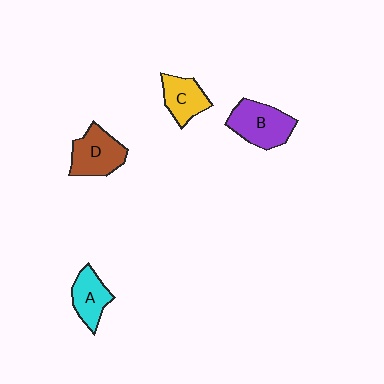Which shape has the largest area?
Shape B (purple).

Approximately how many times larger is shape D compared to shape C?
Approximately 1.3 times.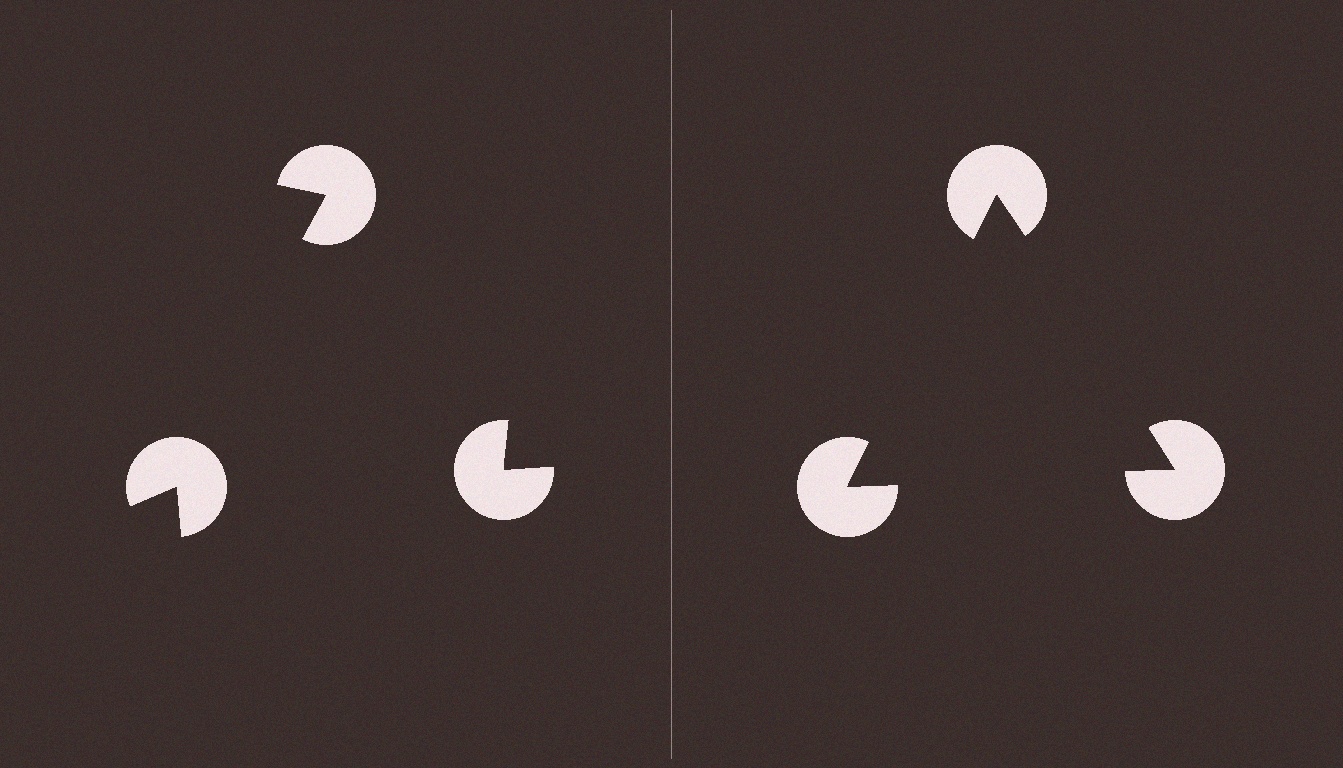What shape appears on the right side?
An illusory triangle.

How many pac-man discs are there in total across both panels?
6 — 3 on each side.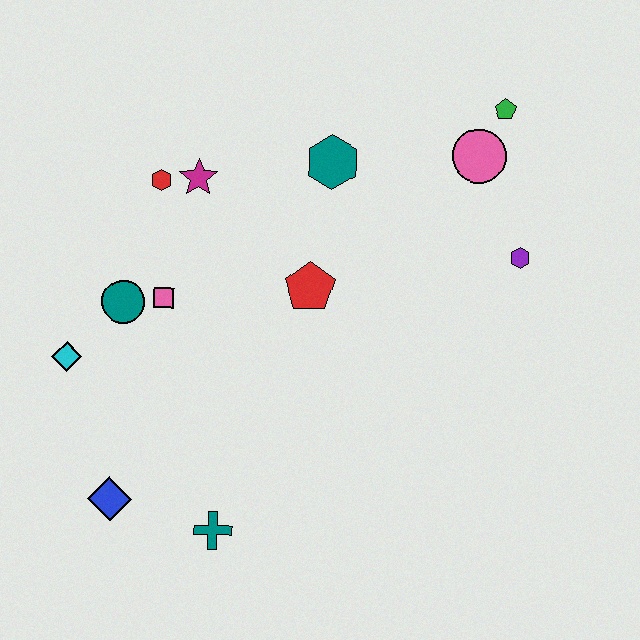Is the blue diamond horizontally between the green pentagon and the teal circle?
No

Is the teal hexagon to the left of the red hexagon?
No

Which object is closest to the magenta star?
The red hexagon is closest to the magenta star.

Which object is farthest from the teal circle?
The green pentagon is farthest from the teal circle.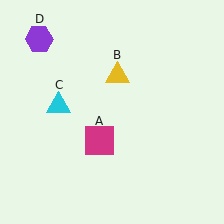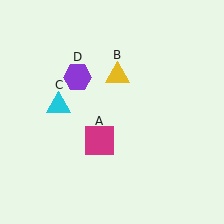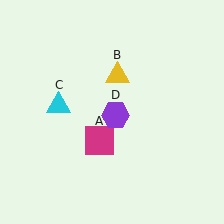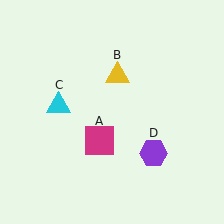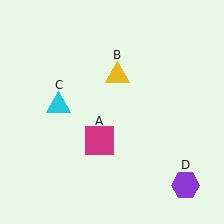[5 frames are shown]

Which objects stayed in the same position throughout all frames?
Magenta square (object A) and yellow triangle (object B) and cyan triangle (object C) remained stationary.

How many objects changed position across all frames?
1 object changed position: purple hexagon (object D).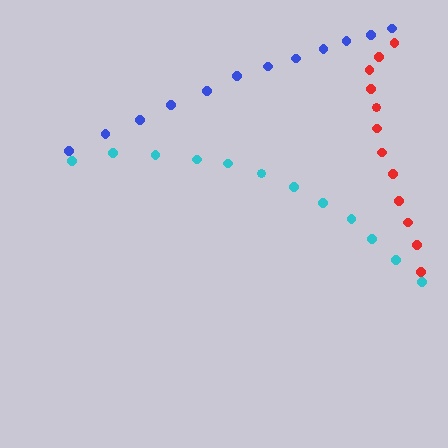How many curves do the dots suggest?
There are 3 distinct paths.